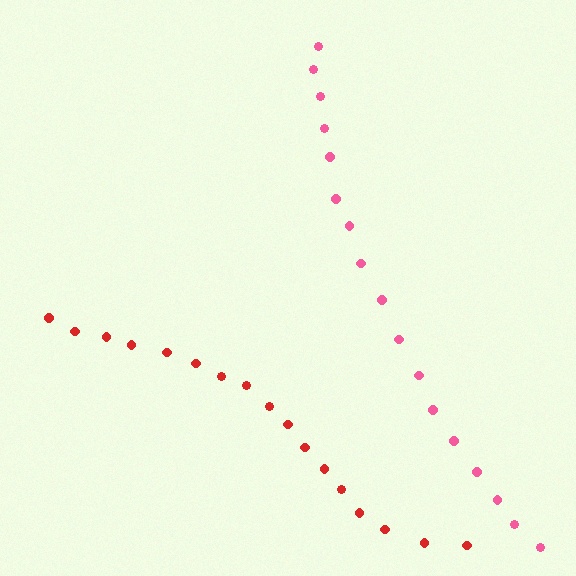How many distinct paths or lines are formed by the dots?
There are 2 distinct paths.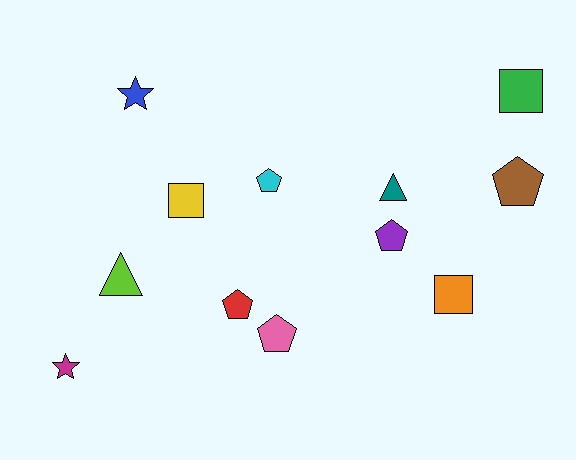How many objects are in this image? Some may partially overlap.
There are 12 objects.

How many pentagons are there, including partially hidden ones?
There are 5 pentagons.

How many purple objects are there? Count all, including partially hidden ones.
There is 1 purple object.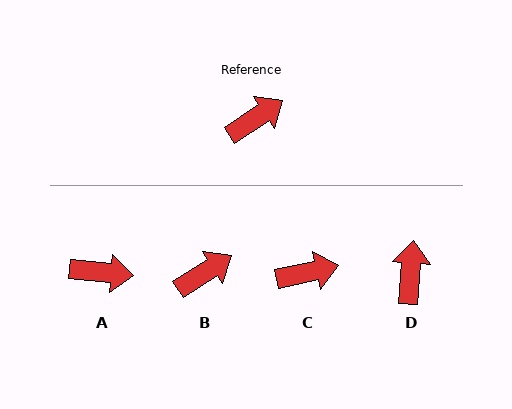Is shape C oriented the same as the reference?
No, it is off by about 21 degrees.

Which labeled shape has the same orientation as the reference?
B.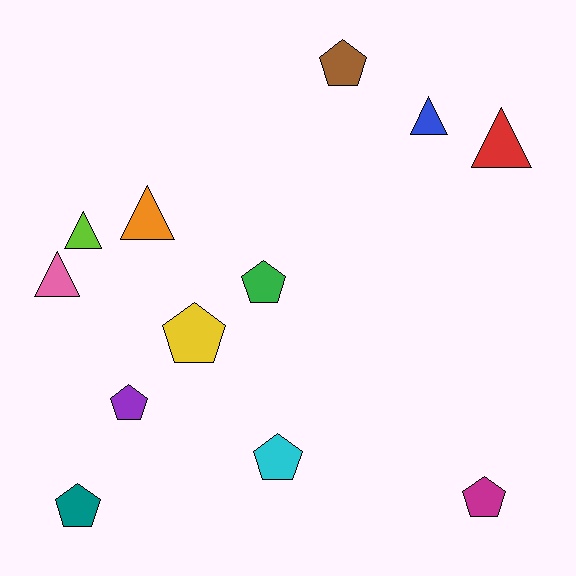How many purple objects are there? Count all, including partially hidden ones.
There is 1 purple object.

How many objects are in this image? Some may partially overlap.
There are 12 objects.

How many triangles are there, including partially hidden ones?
There are 5 triangles.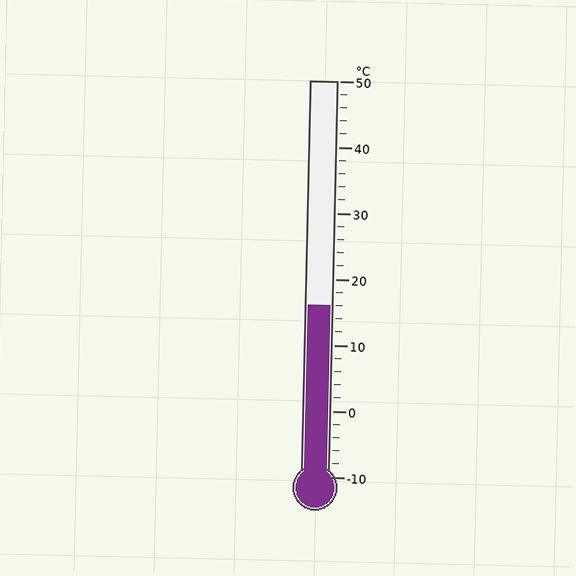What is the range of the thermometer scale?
The thermometer scale ranges from -10°C to 50°C.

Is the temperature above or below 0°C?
The temperature is above 0°C.